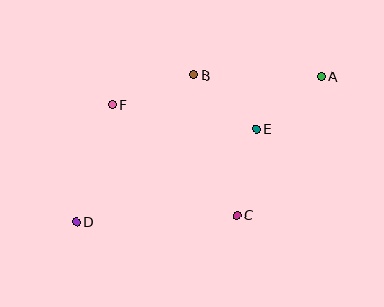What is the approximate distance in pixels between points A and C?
The distance between A and C is approximately 163 pixels.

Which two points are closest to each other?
Points B and E are closest to each other.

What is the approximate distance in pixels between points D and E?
The distance between D and E is approximately 202 pixels.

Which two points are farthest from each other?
Points A and D are farthest from each other.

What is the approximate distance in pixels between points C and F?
The distance between C and F is approximately 167 pixels.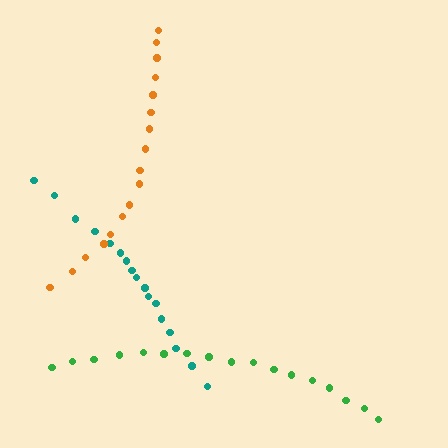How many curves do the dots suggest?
There are 3 distinct paths.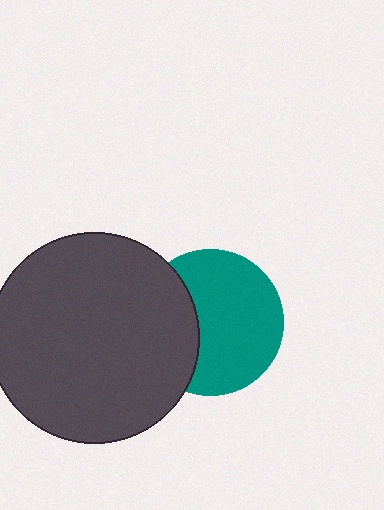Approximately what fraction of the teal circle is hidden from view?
Roughly 33% of the teal circle is hidden behind the dark gray circle.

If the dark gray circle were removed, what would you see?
You would see the complete teal circle.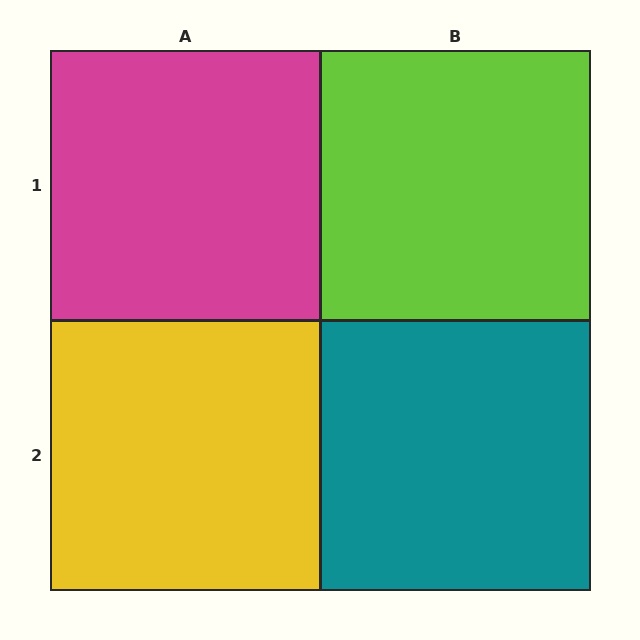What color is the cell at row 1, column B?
Lime.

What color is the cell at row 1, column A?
Magenta.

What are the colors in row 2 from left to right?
Yellow, teal.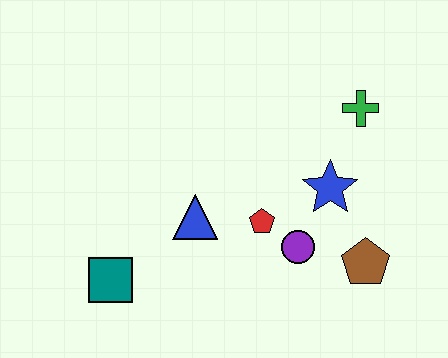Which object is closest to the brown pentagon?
The purple circle is closest to the brown pentagon.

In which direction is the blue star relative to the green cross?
The blue star is below the green cross.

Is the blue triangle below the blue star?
Yes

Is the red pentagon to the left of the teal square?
No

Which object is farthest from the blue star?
The teal square is farthest from the blue star.